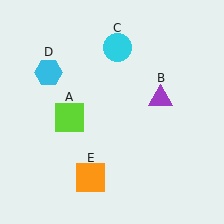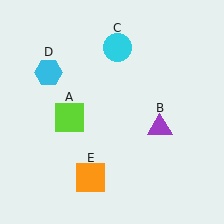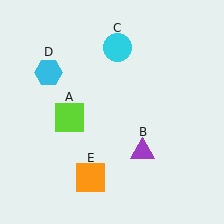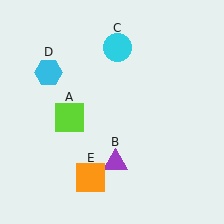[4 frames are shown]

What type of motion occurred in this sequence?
The purple triangle (object B) rotated clockwise around the center of the scene.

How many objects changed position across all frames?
1 object changed position: purple triangle (object B).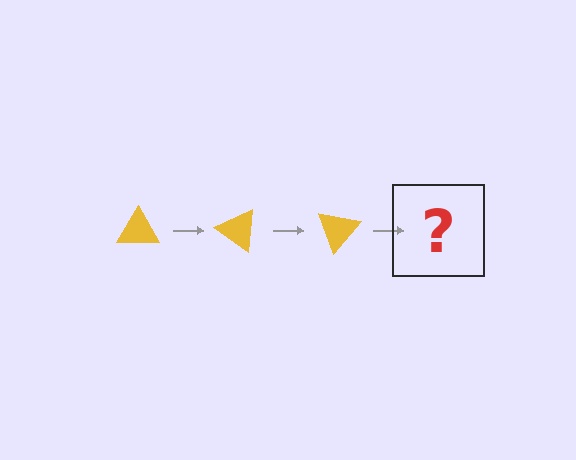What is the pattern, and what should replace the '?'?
The pattern is that the triangle rotates 35 degrees each step. The '?' should be a yellow triangle rotated 105 degrees.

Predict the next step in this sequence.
The next step is a yellow triangle rotated 105 degrees.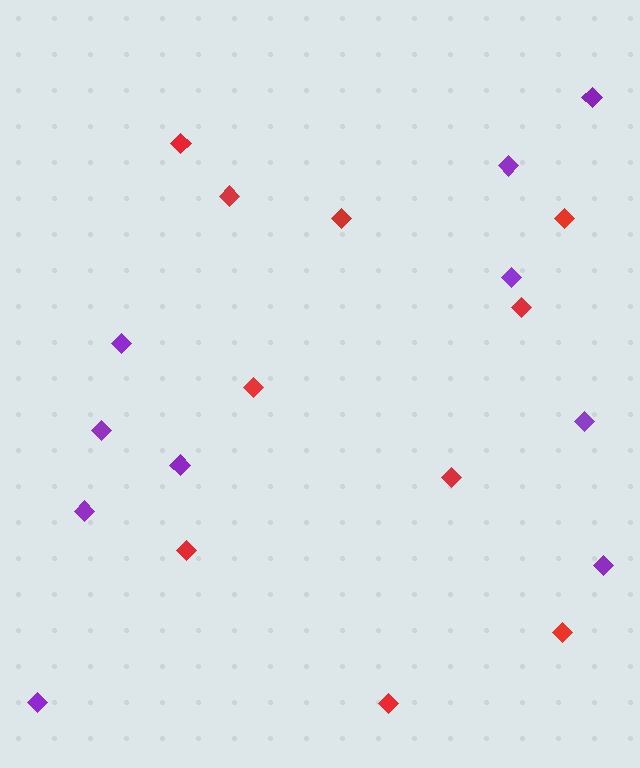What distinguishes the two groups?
There are 2 groups: one group of red diamonds (10) and one group of purple diamonds (10).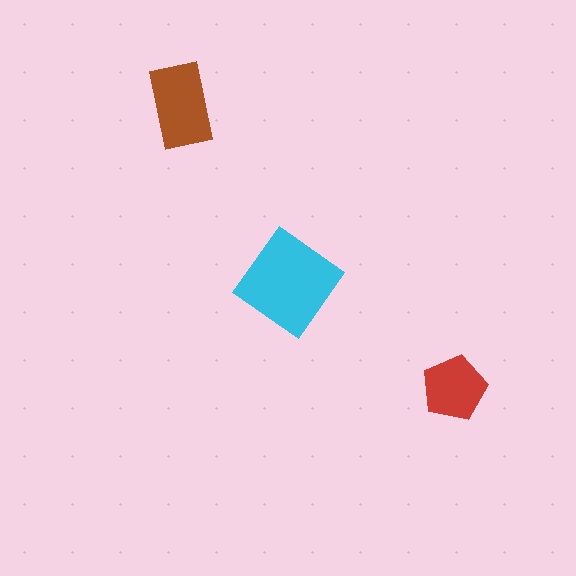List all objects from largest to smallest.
The cyan diamond, the brown rectangle, the red pentagon.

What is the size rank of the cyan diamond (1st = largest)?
1st.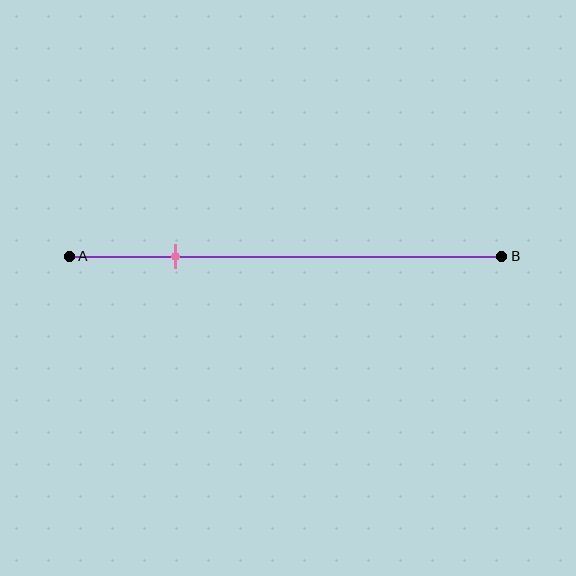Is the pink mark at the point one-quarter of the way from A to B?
Yes, the mark is approximately at the one-quarter point.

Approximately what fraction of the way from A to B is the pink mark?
The pink mark is approximately 25% of the way from A to B.